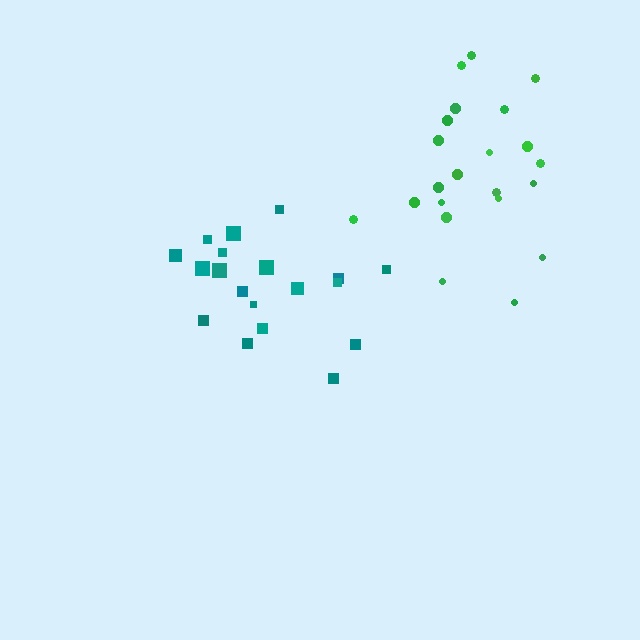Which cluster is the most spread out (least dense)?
Green.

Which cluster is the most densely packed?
Teal.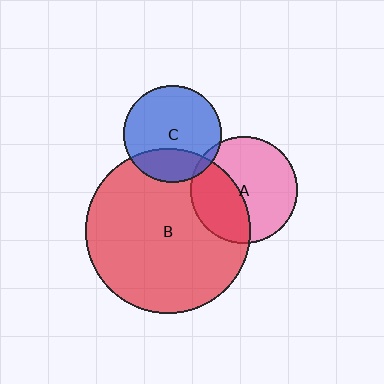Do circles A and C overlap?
Yes.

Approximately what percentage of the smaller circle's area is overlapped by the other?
Approximately 5%.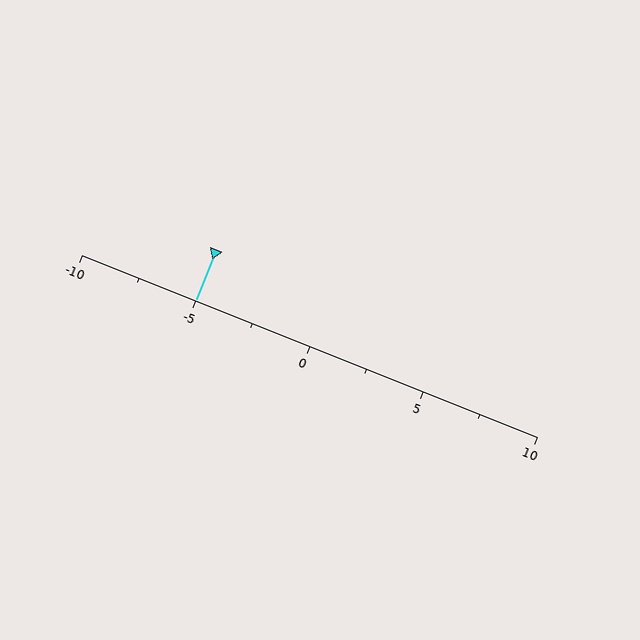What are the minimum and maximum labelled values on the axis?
The axis runs from -10 to 10.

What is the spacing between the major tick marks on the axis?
The major ticks are spaced 5 apart.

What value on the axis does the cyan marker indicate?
The marker indicates approximately -5.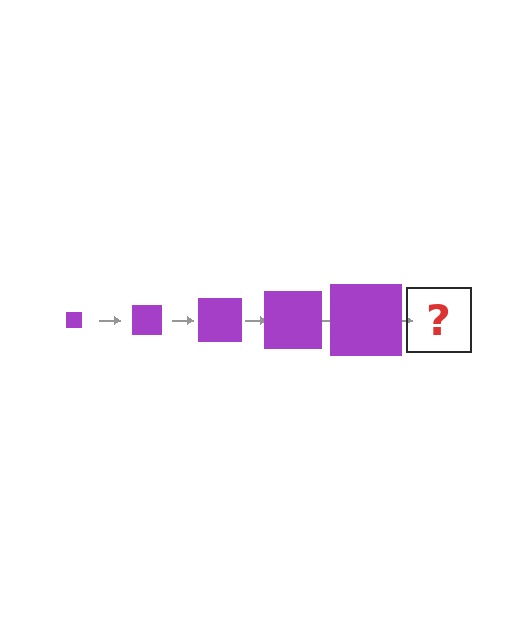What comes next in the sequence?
The next element should be a purple square, larger than the previous one.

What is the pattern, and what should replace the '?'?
The pattern is that the square gets progressively larger each step. The '?' should be a purple square, larger than the previous one.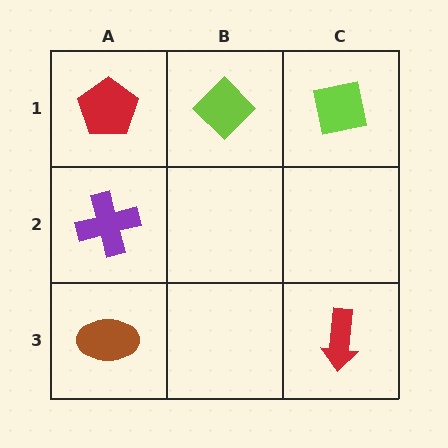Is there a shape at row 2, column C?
No, that cell is empty.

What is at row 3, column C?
A red arrow.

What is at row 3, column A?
A brown ellipse.